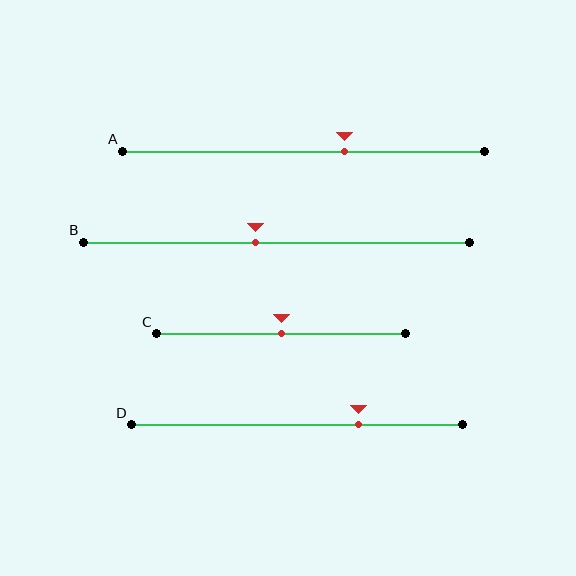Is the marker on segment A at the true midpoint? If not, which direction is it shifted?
No, the marker on segment A is shifted to the right by about 11% of the segment length.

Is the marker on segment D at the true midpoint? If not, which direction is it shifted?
No, the marker on segment D is shifted to the right by about 19% of the segment length.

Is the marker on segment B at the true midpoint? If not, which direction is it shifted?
No, the marker on segment B is shifted to the left by about 5% of the segment length.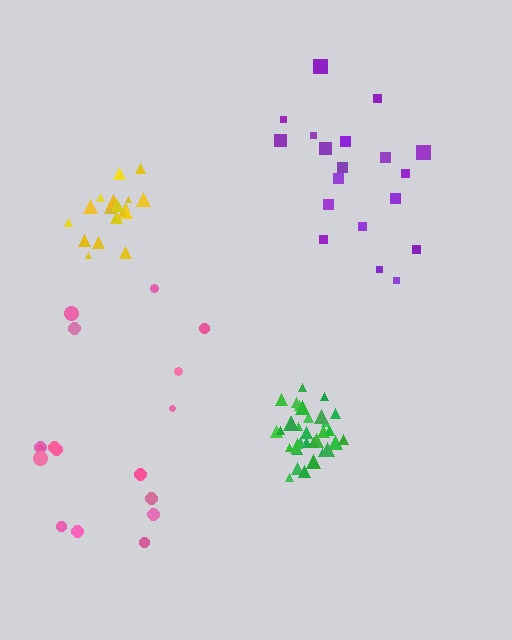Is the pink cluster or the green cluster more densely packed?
Green.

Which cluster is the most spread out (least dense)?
Pink.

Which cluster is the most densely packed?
Green.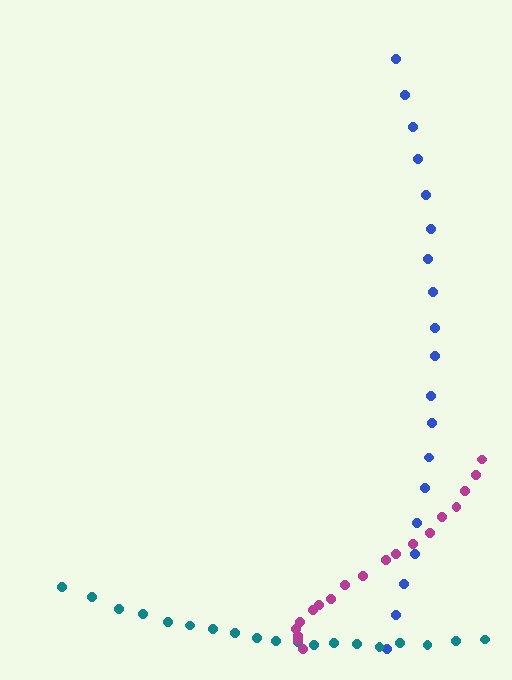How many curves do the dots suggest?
There are 3 distinct paths.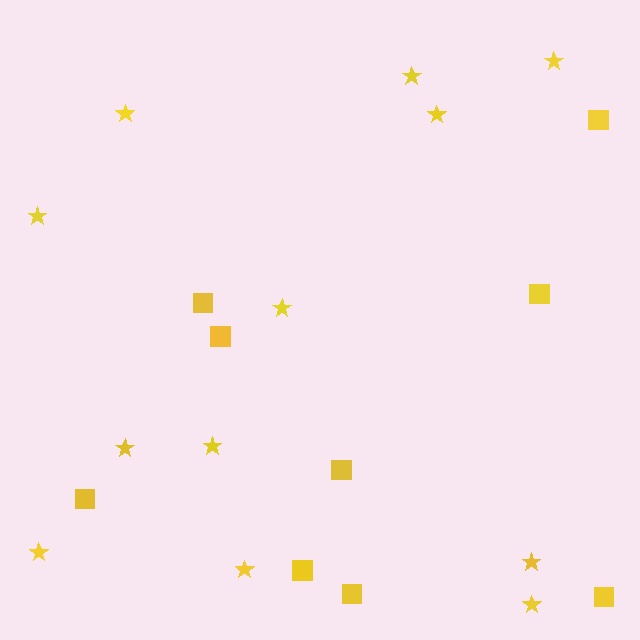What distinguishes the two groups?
There are 2 groups: one group of stars (12) and one group of squares (9).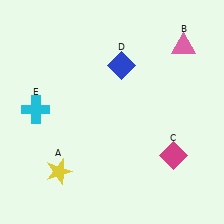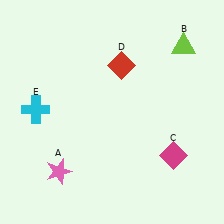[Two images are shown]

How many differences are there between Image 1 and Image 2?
There are 3 differences between the two images.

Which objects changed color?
A changed from yellow to pink. B changed from pink to lime. D changed from blue to red.